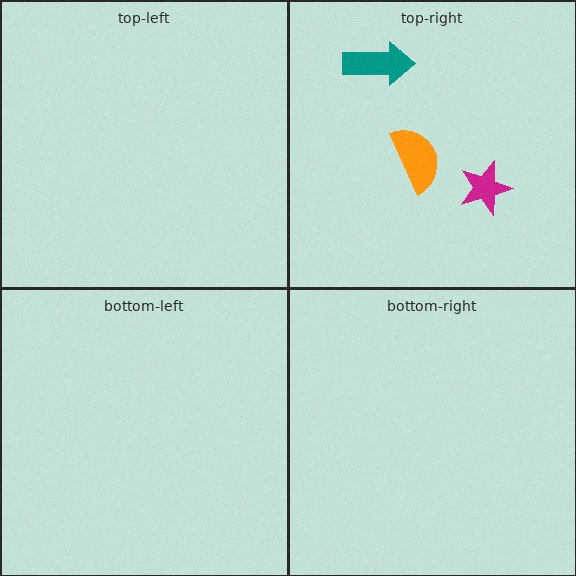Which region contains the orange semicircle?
The top-right region.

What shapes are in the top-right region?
The orange semicircle, the teal arrow, the magenta star.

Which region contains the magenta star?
The top-right region.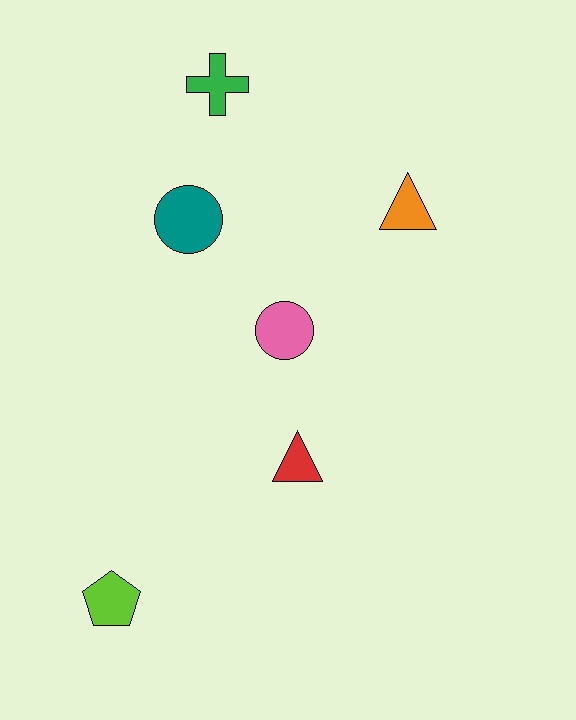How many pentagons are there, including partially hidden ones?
There is 1 pentagon.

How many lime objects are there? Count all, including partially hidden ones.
There is 1 lime object.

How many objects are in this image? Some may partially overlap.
There are 6 objects.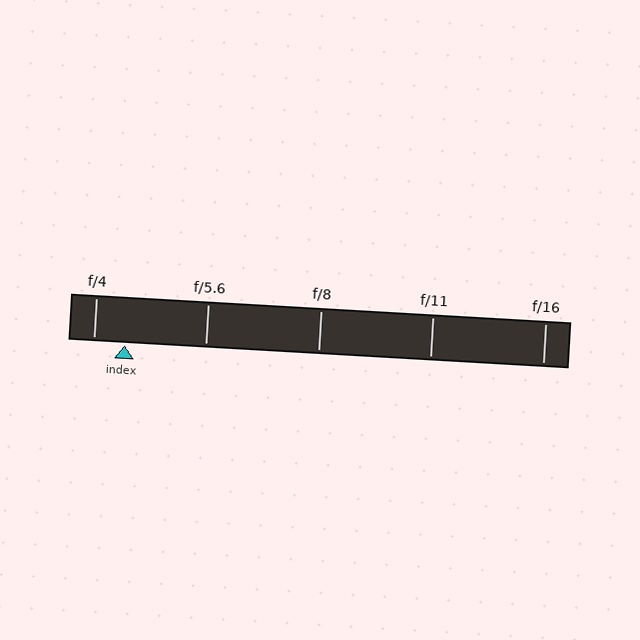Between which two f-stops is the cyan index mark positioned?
The index mark is between f/4 and f/5.6.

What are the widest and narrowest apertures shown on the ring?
The widest aperture shown is f/4 and the narrowest is f/16.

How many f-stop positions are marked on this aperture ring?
There are 5 f-stop positions marked.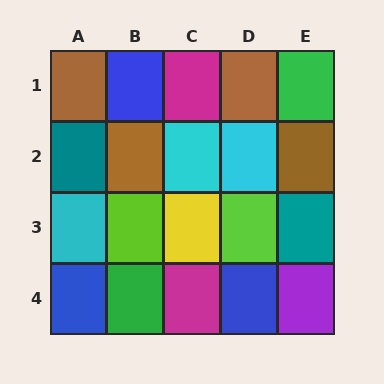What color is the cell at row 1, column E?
Green.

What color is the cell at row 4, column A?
Blue.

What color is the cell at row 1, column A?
Brown.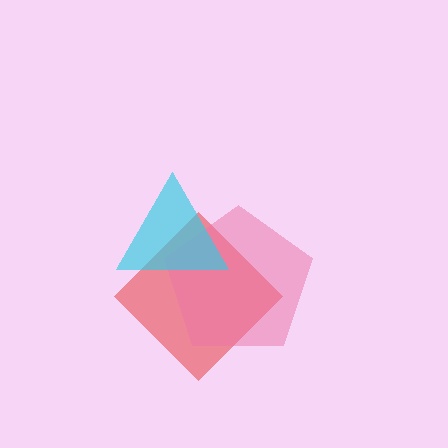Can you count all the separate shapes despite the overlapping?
Yes, there are 3 separate shapes.